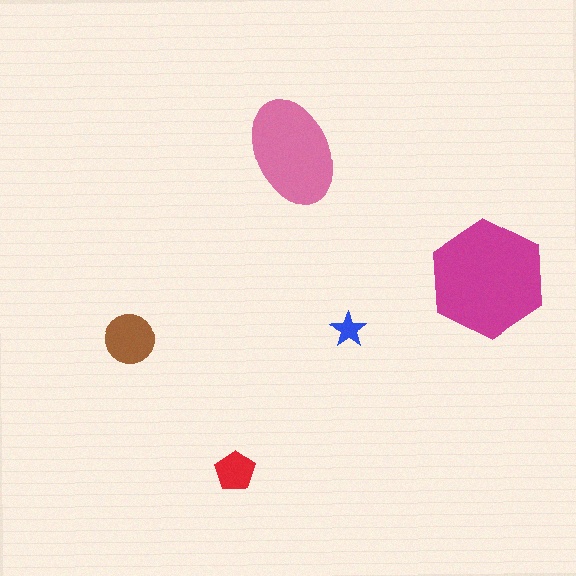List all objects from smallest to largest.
The blue star, the red pentagon, the brown circle, the pink ellipse, the magenta hexagon.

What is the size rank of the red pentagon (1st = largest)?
4th.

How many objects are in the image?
There are 5 objects in the image.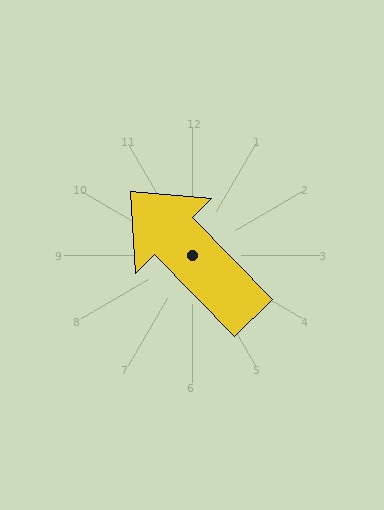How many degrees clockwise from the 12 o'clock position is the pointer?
Approximately 316 degrees.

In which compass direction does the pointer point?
Northwest.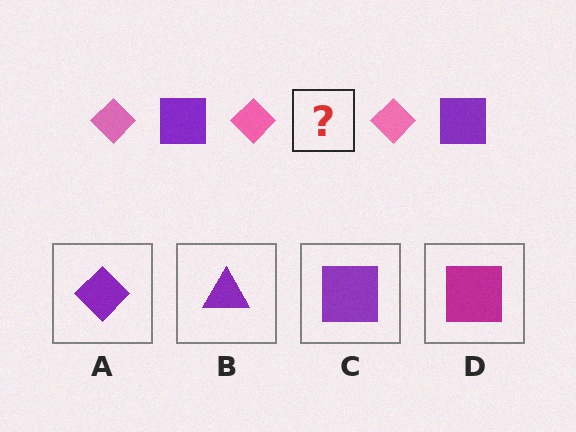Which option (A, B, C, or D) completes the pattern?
C.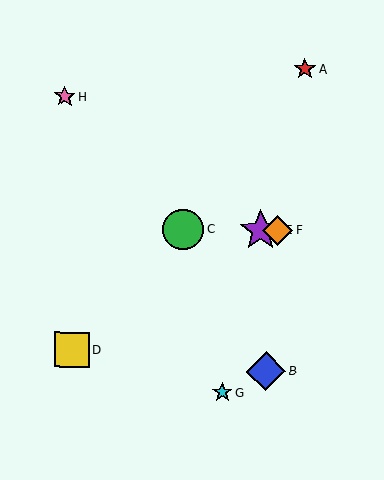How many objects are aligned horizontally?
3 objects (C, E, F) are aligned horizontally.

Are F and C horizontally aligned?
Yes, both are at y≈230.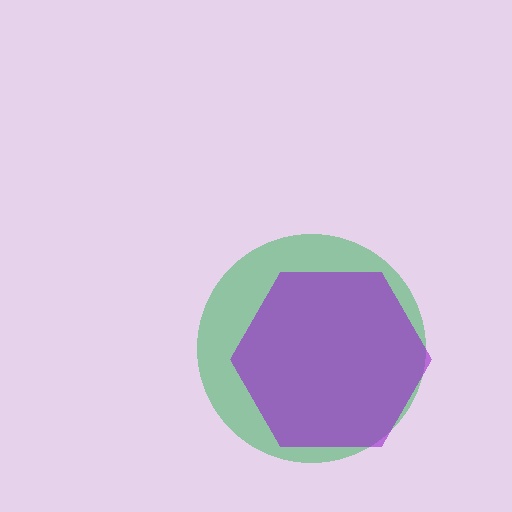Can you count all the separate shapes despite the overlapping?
Yes, there are 2 separate shapes.